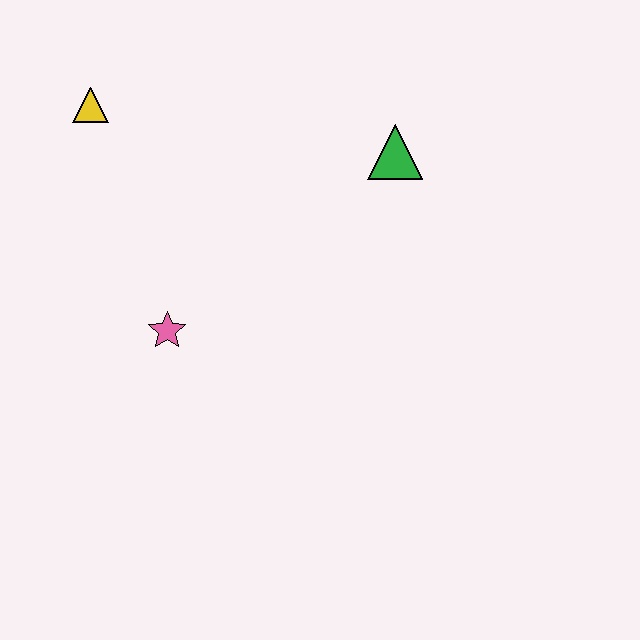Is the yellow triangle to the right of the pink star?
No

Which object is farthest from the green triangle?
The yellow triangle is farthest from the green triangle.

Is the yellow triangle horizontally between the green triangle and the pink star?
No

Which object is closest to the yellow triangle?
The pink star is closest to the yellow triangle.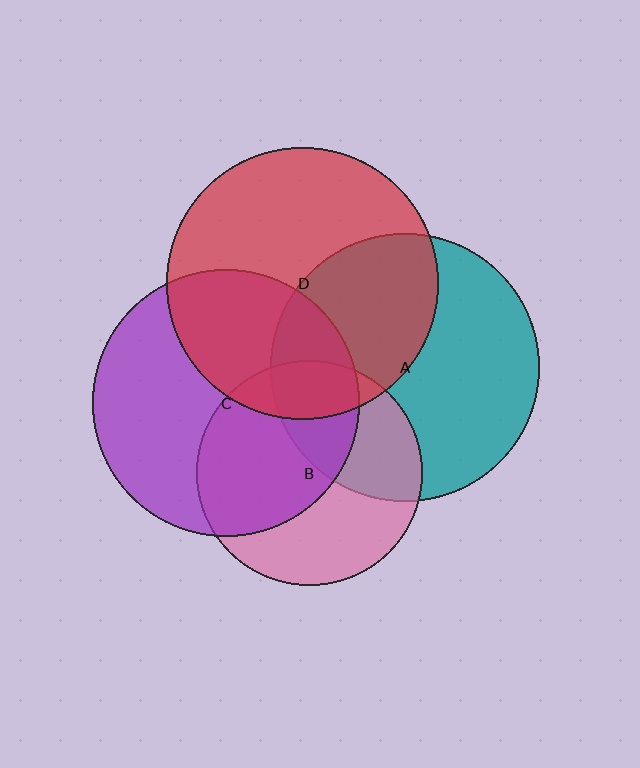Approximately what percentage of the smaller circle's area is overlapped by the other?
Approximately 20%.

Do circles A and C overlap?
Yes.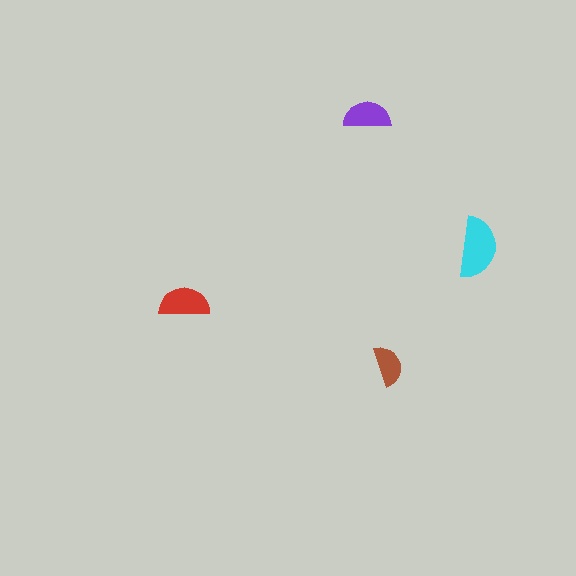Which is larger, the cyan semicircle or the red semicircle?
The cyan one.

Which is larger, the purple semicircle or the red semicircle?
The red one.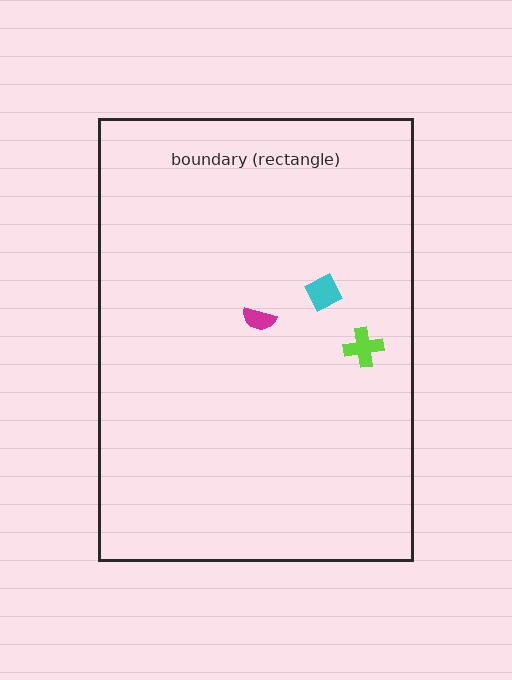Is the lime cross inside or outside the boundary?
Inside.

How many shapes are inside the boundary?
3 inside, 0 outside.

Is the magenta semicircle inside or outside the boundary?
Inside.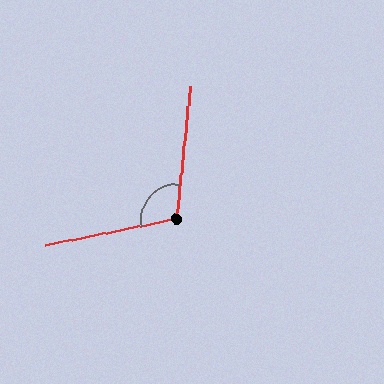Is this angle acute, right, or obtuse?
It is obtuse.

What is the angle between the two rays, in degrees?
Approximately 107 degrees.